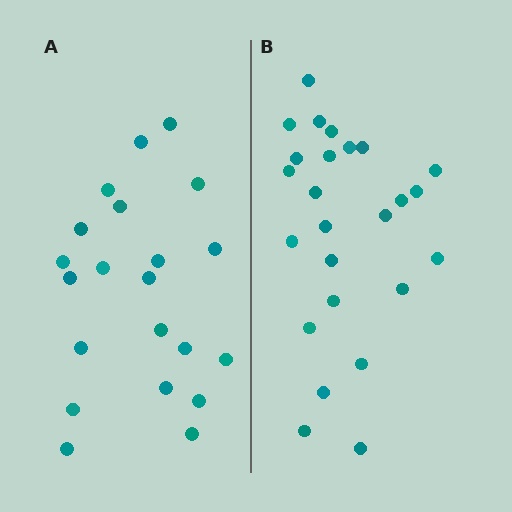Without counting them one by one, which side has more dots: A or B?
Region B (the right region) has more dots.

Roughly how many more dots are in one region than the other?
Region B has about 4 more dots than region A.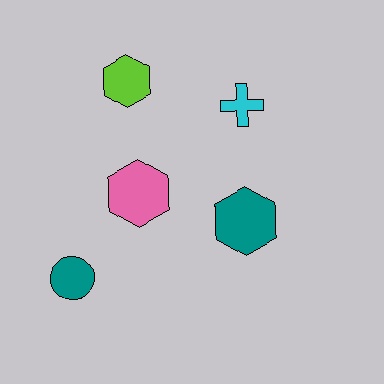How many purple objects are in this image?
There are no purple objects.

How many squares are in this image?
There are no squares.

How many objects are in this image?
There are 5 objects.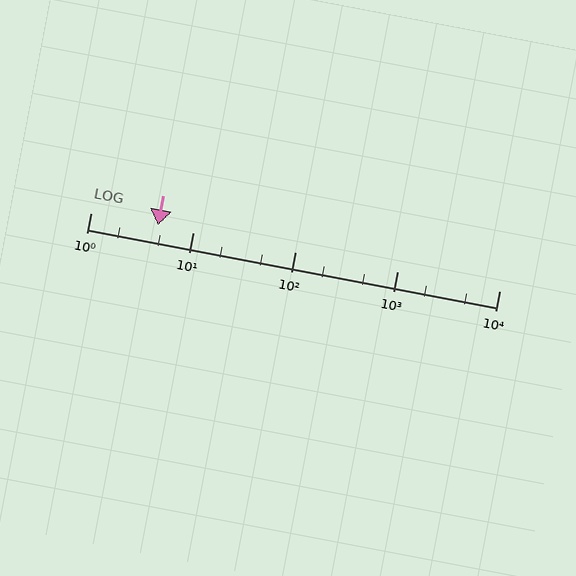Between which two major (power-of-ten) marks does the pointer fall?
The pointer is between 1 and 10.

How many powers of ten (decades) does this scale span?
The scale spans 4 decades, from 1 to 10000.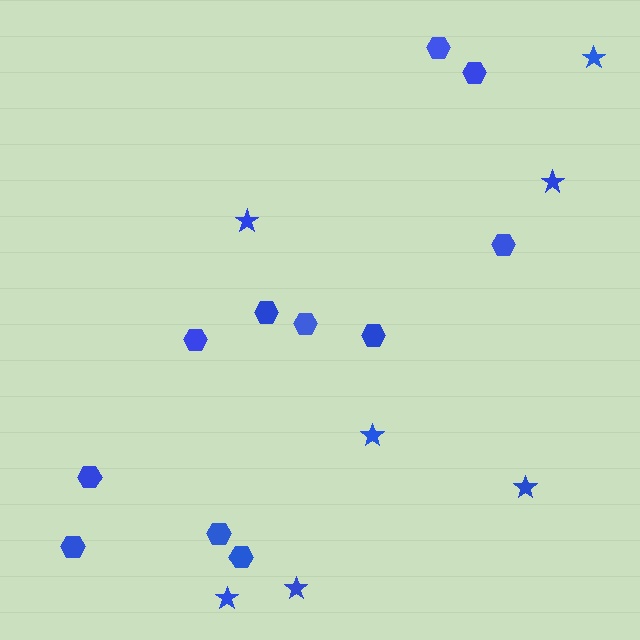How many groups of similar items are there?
There are 2 groups: one group of stars (7) and one group of hexagons (11).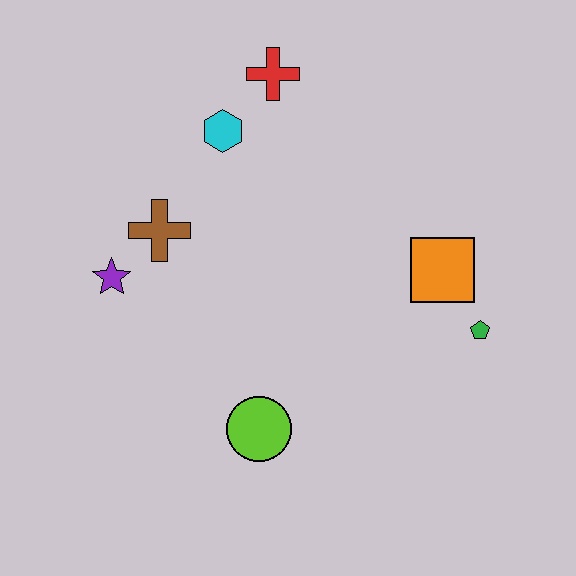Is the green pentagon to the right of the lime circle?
Yes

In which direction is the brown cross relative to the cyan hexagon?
The brown cross is below the cyan hexagon.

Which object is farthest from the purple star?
The green pentagon is farthest from the purple star.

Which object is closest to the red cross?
The cyan hexagon is closest to the red cross.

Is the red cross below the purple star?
No